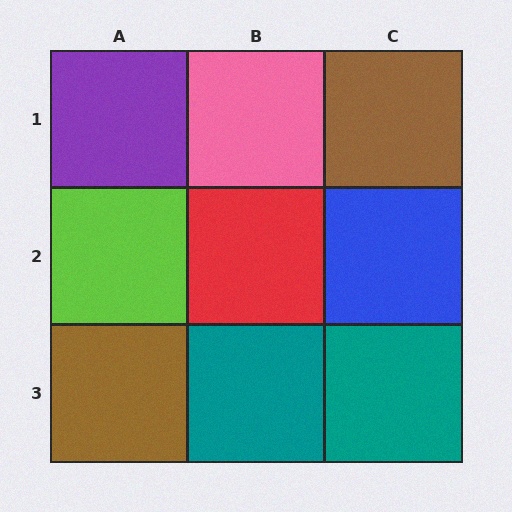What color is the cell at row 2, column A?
Lime.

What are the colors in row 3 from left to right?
Brown, teal, teal.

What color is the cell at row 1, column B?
Pink.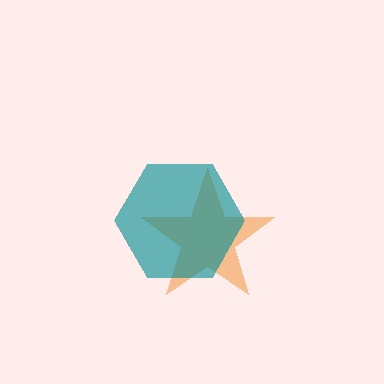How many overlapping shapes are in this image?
There are 2 overlapping shapes in the image.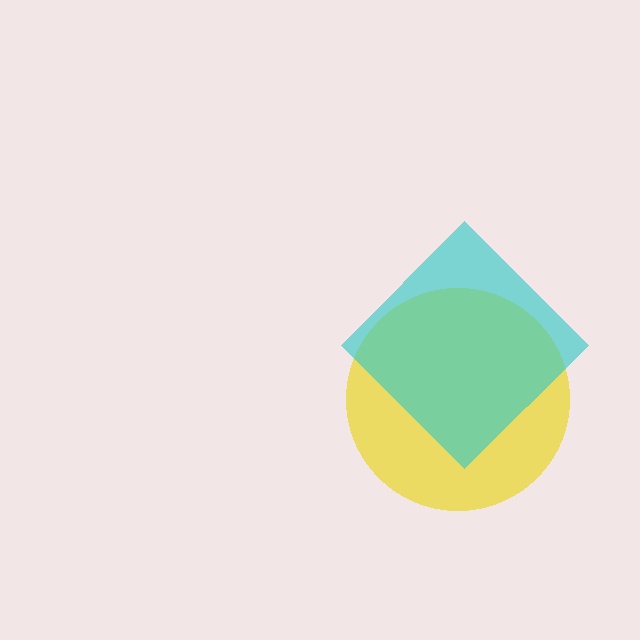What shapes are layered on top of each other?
The layered shapes are: a yellow circle, a cyan diamond.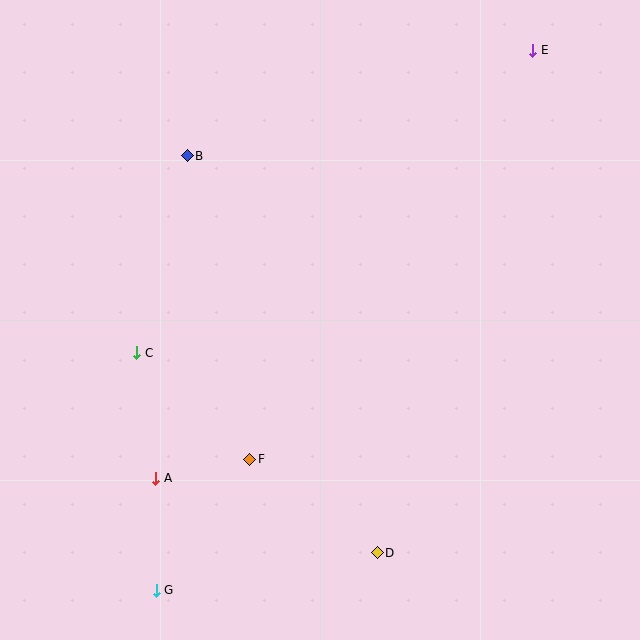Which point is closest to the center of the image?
Point F at (250, 459) is closest to the center.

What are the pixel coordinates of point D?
Point D is at (377, 553).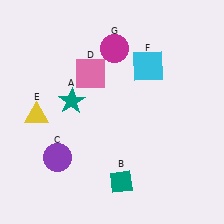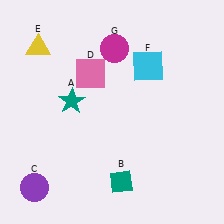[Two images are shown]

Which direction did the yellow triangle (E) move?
The yellow triangle (E) moved up.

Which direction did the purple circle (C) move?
The purple circle (C) moved down.